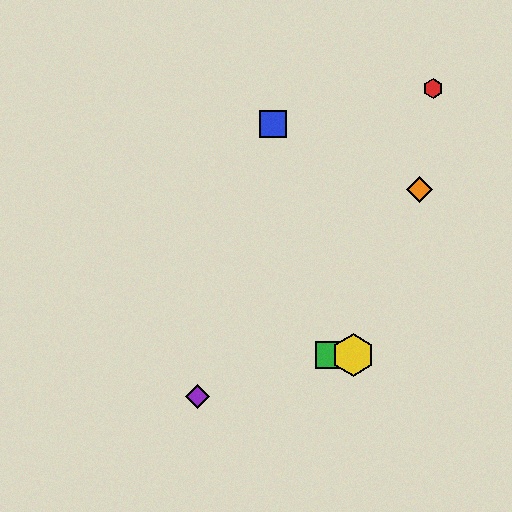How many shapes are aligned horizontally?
2 shapes (the green square, the yellow hexagon) are aligned horizontally.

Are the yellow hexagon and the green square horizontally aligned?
Yes, both are at y≈355.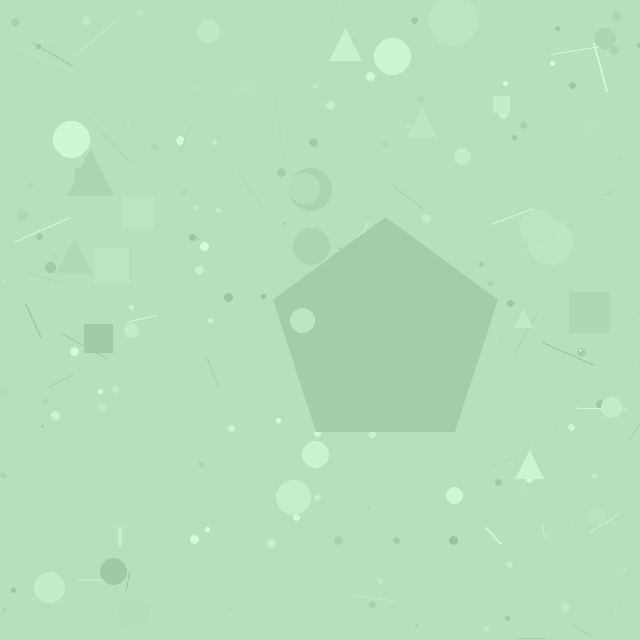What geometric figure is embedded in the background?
A pentagon is embedded in the background.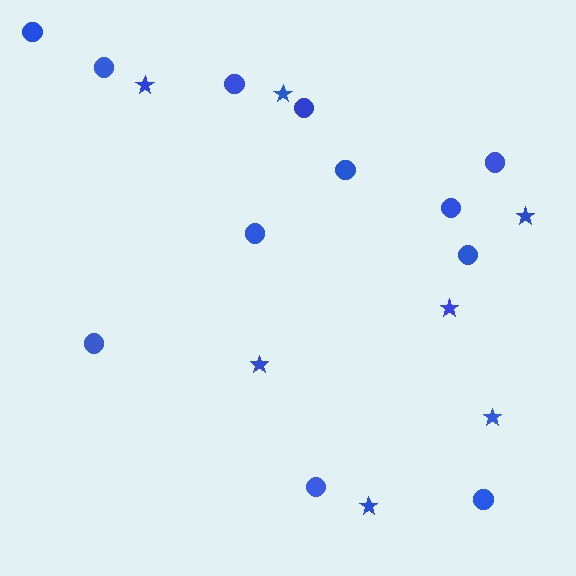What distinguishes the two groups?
There are 2 groups: one group of circles (12) and one group of stars (7).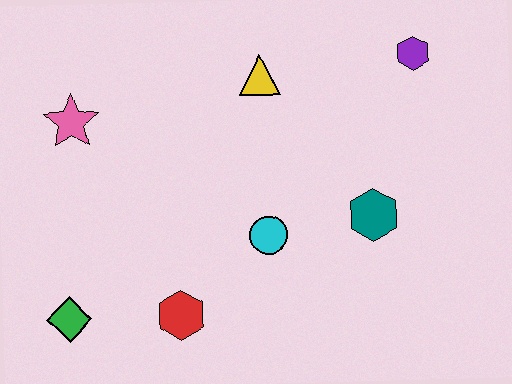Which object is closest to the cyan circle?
The teal hexagon is closest to the cyan circle.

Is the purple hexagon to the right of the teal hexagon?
Yes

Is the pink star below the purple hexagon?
Yes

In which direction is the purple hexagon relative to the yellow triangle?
The purple hexagon is to the right of the yellow triangle.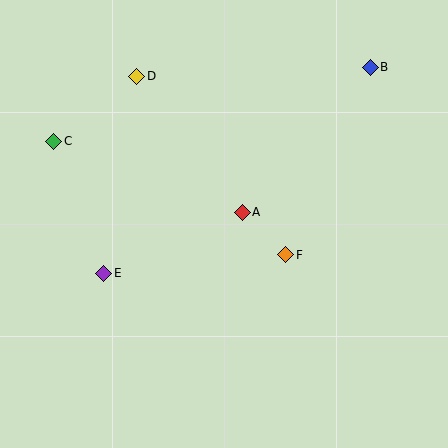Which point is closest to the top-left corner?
Point C is closest to the top-left corner.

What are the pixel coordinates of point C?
Point C is at (54, 141).